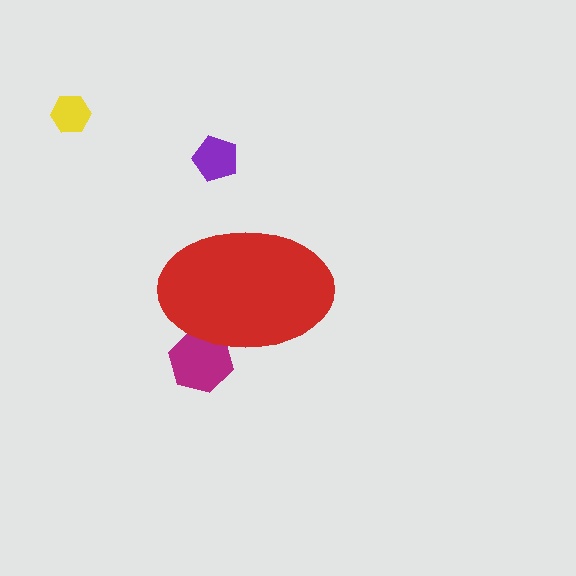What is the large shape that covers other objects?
A red ellipse.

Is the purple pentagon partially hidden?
No, the purple pentagon is fully visible.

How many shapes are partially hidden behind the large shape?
1 shape is partially hidden.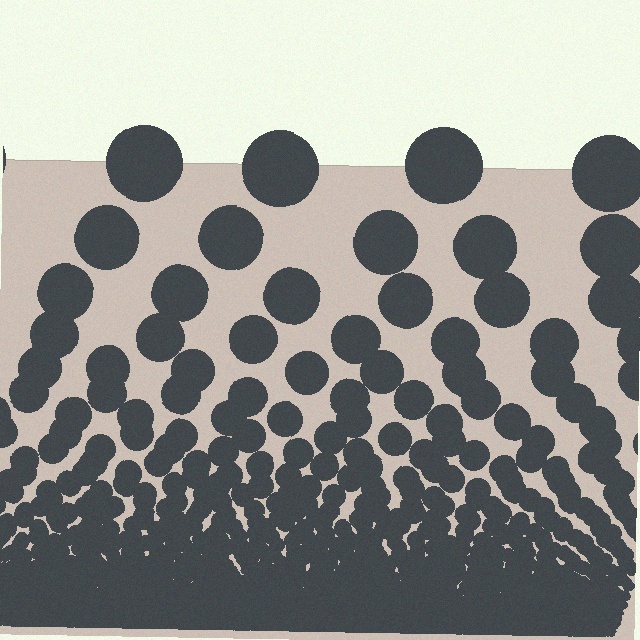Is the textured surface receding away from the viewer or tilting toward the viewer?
The surface appears to tilt toward the viewer. Texture elements get larger and sparser toward the top.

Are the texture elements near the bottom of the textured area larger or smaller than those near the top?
Smaller. The gradient is inverted — elements near the bottom are smaller and denser.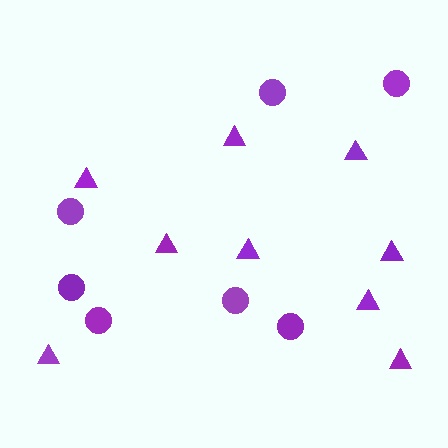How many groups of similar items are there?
There are 2 groups: one group of circles (7) and one group of triangles (9).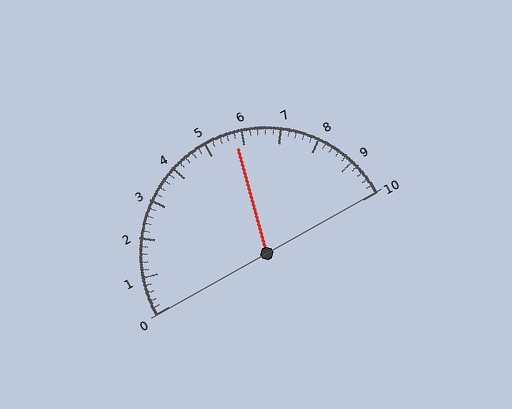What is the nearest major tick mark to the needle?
The nearest major tick mark is 6.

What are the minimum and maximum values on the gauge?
The gauge ranges from 0 to 10.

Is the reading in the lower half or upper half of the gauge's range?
The reading is in the upper half of the range (0 to 10).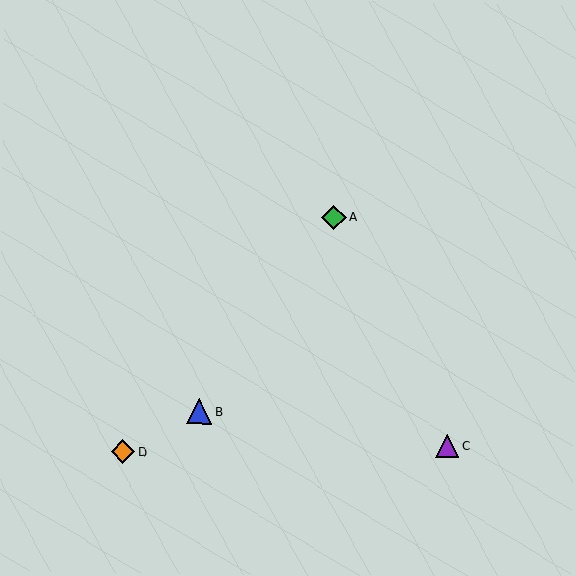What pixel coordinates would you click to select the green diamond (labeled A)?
Click at (334, 217) to select the green diamond A.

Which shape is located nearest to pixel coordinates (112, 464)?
The orange diamond (labeled D) at (123, 452) is nearest to that location.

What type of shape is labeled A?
Shape A is a green diamond.